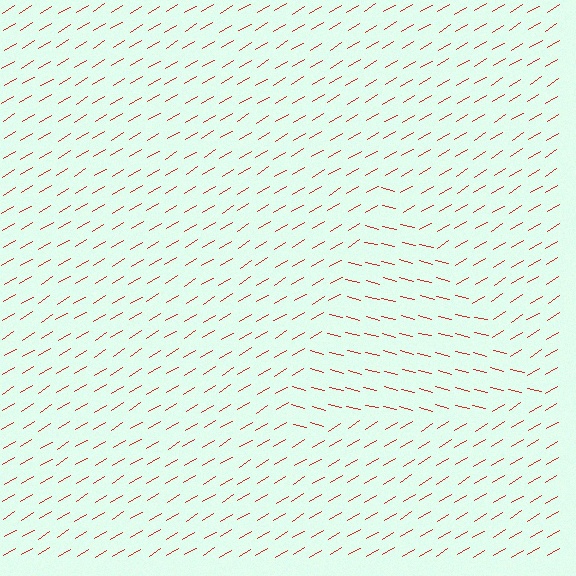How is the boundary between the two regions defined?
The boundary is defined purely by a change in line orientation (approximately 45 degrees difference). All lines are the same color and thickness.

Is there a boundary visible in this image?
Yes, there is a texture boundary formed by a change in line orientation.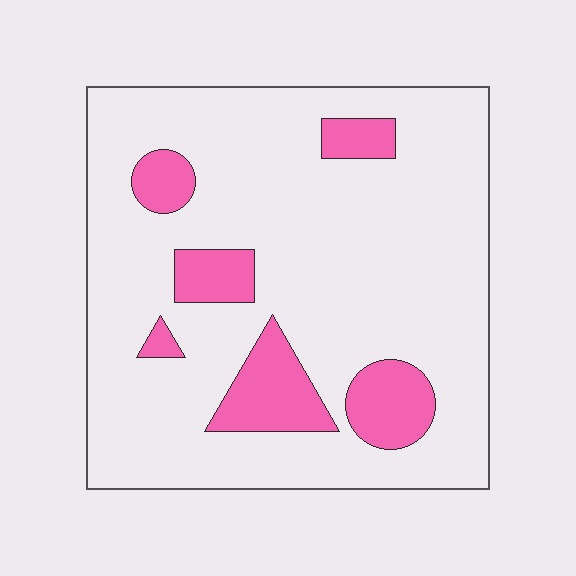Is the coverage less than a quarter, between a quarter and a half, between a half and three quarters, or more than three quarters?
Less than a quarter.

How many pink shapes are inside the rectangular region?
6.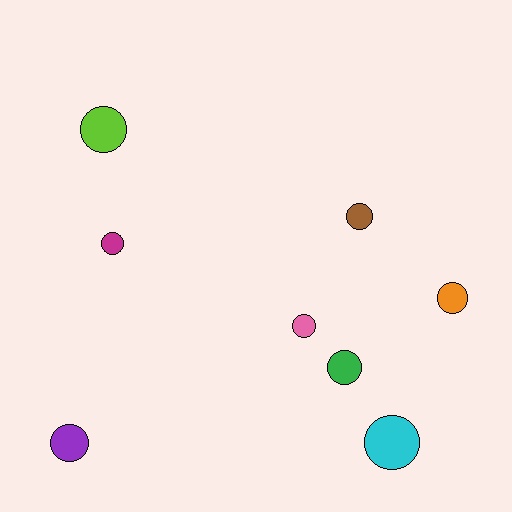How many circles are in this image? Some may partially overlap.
There are 8 circles.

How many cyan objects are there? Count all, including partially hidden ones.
There is 1 cyan object.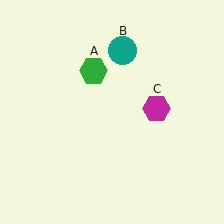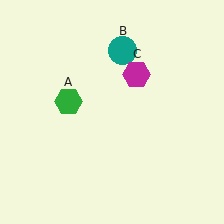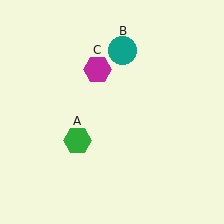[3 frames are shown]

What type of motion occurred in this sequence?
The green hexagon (object A), magenta hexagon (object C) rotated counterclockwise around the center of the scene.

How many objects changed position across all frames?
2 objects changed position: green hexagon (object A), magenta hexagon (object C).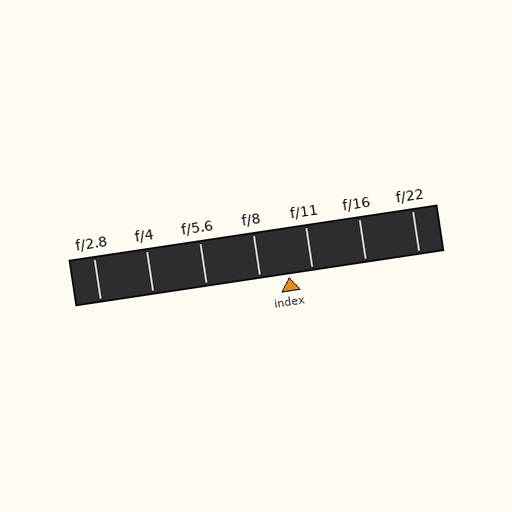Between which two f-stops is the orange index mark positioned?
The index mark is between f/8 and f/11.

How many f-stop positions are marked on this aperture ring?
There are 7 f-stop positions marked.